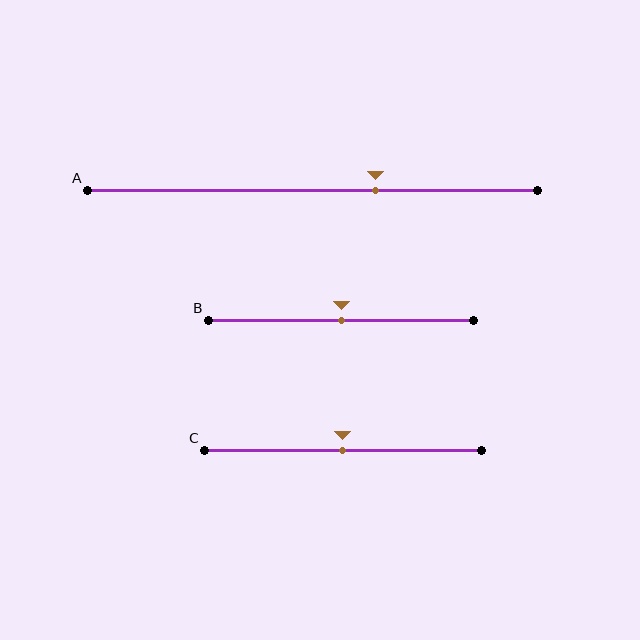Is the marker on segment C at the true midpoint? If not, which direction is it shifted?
Yes, the marker on segment C is at the true midpoint.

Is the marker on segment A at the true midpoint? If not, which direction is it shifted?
No, the marker on segment A is shifted to the right by about 14% of the segment length.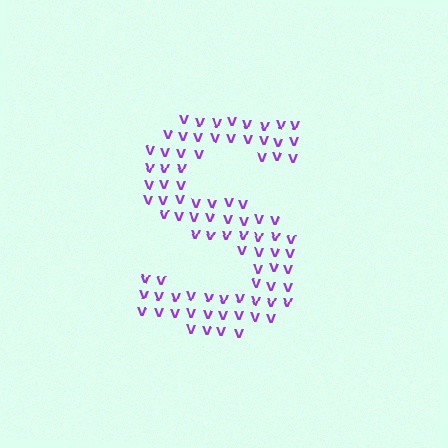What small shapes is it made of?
It is made of small letter V's.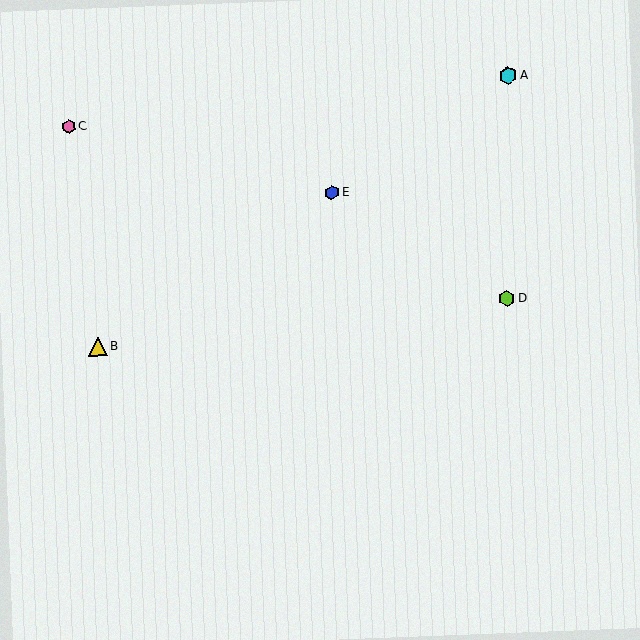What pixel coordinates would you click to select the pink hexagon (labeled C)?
Click at (69, 127) to select the pink hexagon C.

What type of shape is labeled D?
Shape D is a lime hexagon.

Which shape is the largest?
The yellow triangle (labeled B) is the largest.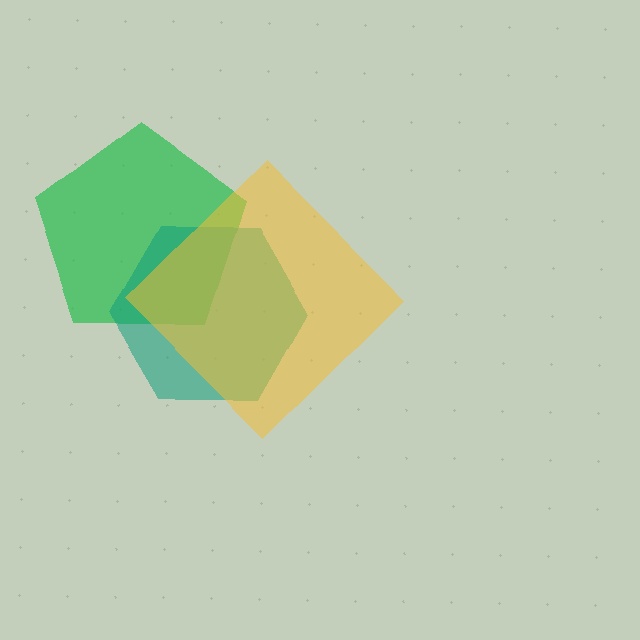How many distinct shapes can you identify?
There are 3 distinct shapes: a green pentagon, a teal hexagon, a yellow diamond.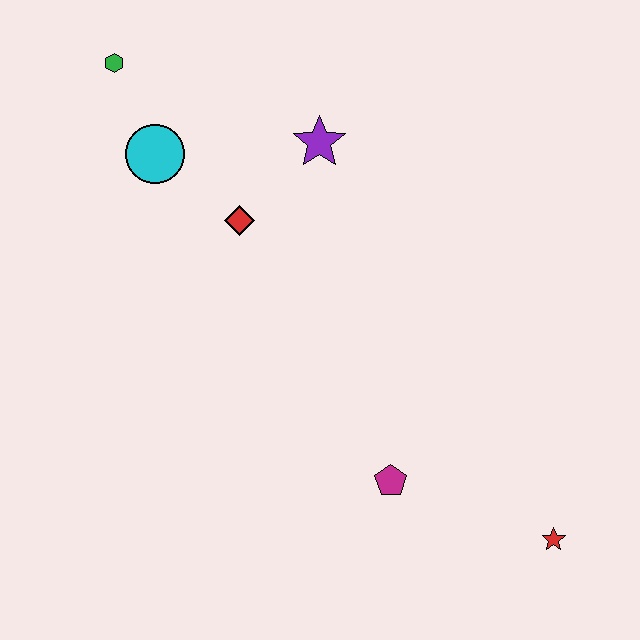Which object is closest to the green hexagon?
The cyan circle is closest to the green hexagon.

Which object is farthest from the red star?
The green hexagon is farthest from the red star.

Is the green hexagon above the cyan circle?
Yes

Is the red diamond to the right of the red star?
No